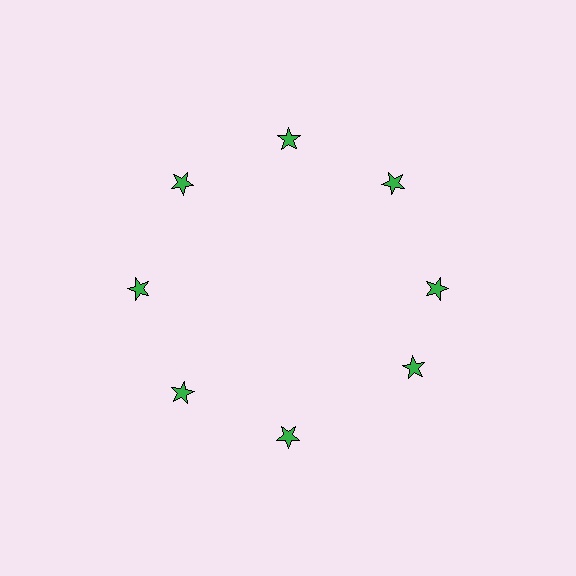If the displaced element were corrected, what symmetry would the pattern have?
It would have 8-fold rotational symmetry — the pattern would map onto itself every 45 degrees.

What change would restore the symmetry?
The symmetry would be restored by rotating it back into even spacing with its neighbors so that all 8 stars sit at equal angles and equal distance from the center.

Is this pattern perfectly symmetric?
No. The 8 green stars are arranged in a ring, but one element near the 4 o'clock position is rotated out of alignment along the ring, breaking the 8-fold rotational symmetry.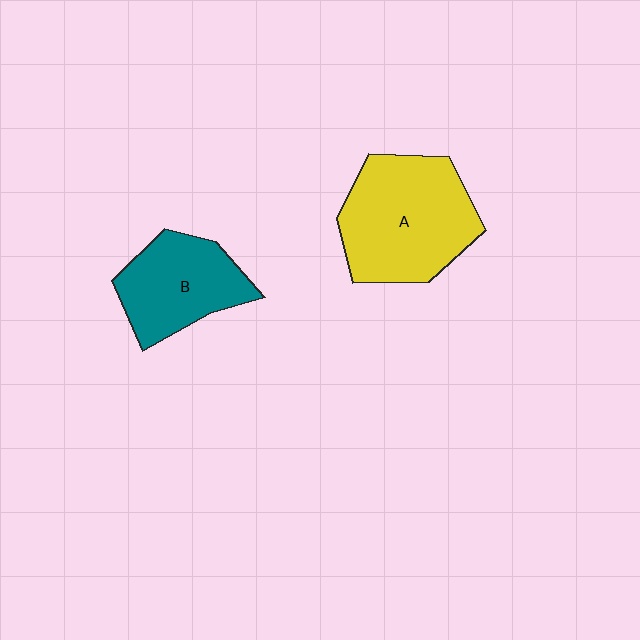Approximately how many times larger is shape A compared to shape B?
Approximately 1.4 times.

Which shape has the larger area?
Shape A (yellow).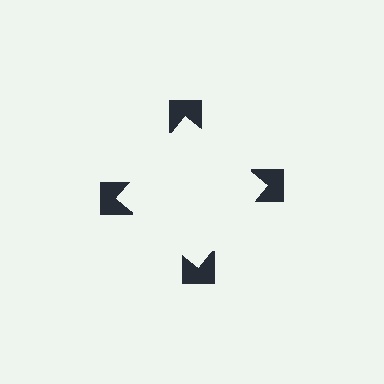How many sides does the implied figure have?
4 sides.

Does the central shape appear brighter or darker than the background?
It typically appears slightly brighter than the background, even though no actual brightness change is drawn.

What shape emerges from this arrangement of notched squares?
An illusory square — its edges are inferred from the aligned wedge cuts in the notched squares, not physically drawn.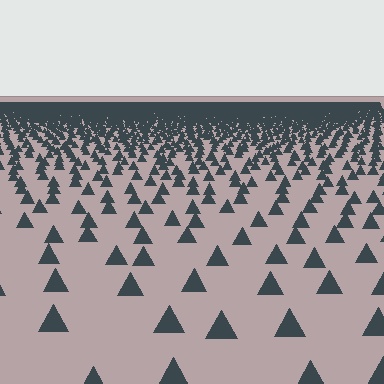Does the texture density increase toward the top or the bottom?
Density increases toward the top.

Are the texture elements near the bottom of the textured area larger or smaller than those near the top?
Larger. Near the bottom, elements are closer to the viewer and appear at a bigger on-screen size.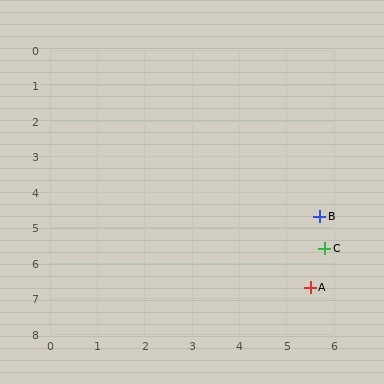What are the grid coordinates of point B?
Point B is at approximately (5.7, 4.7).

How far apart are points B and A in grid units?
Points B and A are about 2.0 grid units apart.